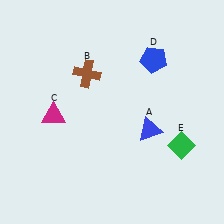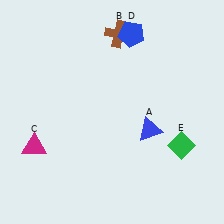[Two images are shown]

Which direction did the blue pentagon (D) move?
The blue pentagon (D) moved up.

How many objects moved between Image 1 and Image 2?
3 objects moved between the two images.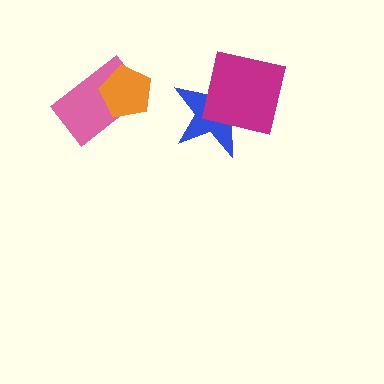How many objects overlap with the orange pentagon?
1 object overlaps with the orange pentagon.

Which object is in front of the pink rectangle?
The orange pentagon is in front of the pink rectangle.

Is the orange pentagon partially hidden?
No, no other shape covers it.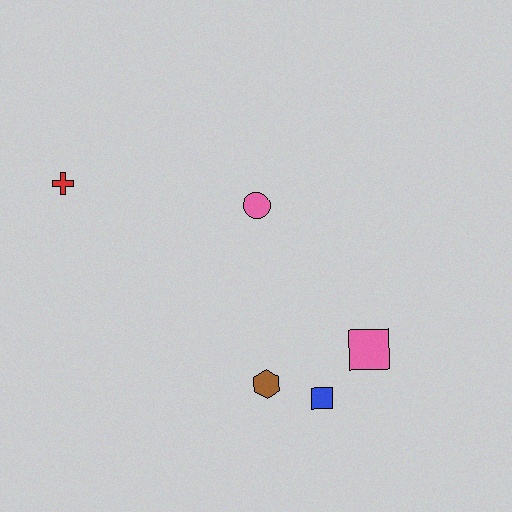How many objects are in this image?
There are 5 objects.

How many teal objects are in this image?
There are no teal objects.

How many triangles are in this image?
There are no triangles.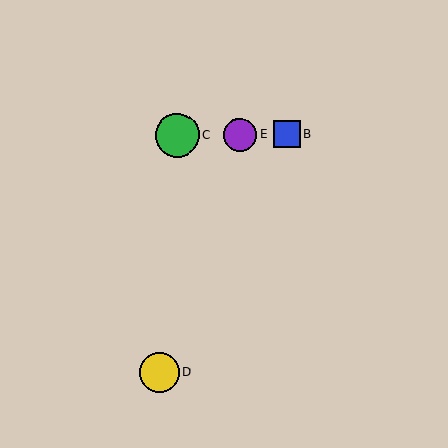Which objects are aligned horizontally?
Objects A, B, C, E are aligned horizontally.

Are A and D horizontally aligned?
No, A is at y≈135 and D is at y≈372.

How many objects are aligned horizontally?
4 objects (A, B, C, E) are aligned horizontally.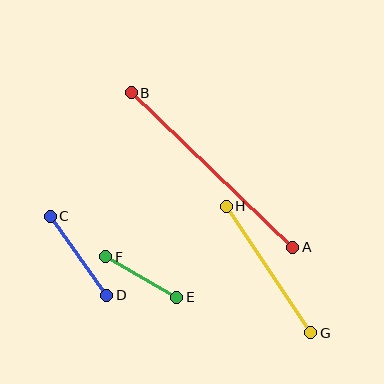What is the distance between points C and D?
The distance is approximately 97 pixels.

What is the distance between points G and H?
The distance is approximately 152 pixels.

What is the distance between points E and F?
The distance is approximately 82 pixels.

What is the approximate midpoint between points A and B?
The midpoint is at approximately (212, 170) pixels.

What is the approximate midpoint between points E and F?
The midpoint is at approximately (141, 277) pixels.